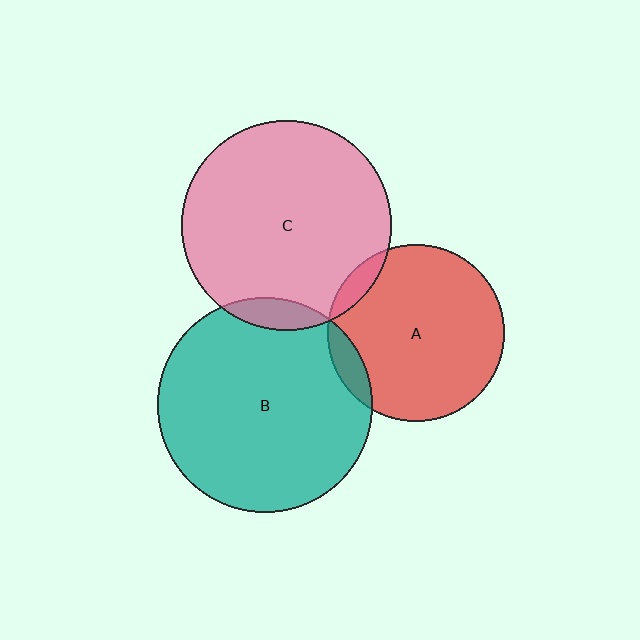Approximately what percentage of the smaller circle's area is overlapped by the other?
Approximately 5%.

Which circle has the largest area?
Circle B (teal).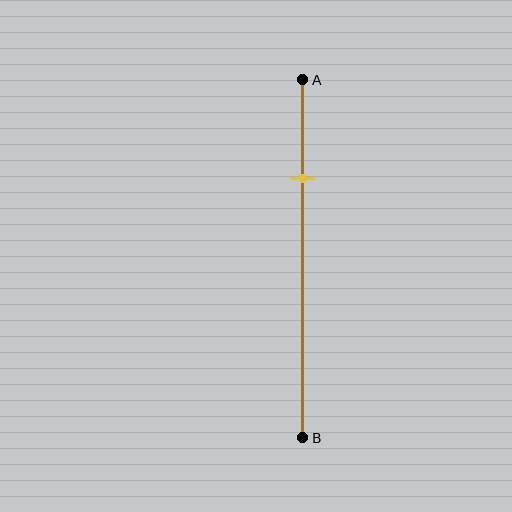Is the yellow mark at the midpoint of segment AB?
No, the mark is at about 30% from A, not at the 50% midpoint.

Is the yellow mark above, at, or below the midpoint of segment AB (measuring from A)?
The yellow mark is above the midpoint of segment AB.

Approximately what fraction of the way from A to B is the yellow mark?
The yellow mark is approximately 30% of the way from A to B.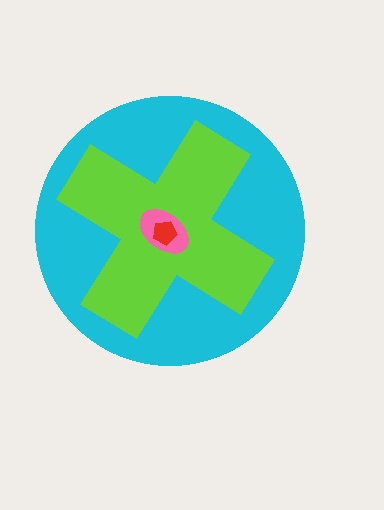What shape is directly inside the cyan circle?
The lime cross.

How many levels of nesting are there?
4.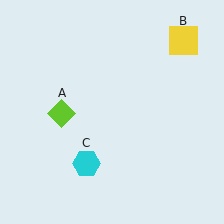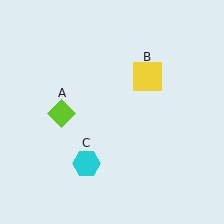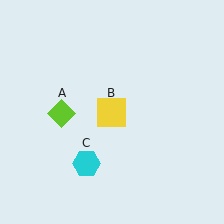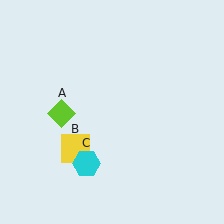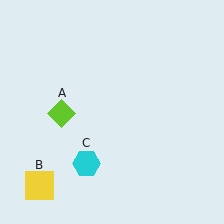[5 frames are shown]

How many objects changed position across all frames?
1 object changed position: yellow square (object B).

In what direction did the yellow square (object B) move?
The yellow square (object B) moved down and to the left.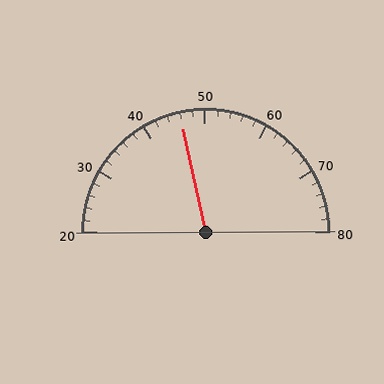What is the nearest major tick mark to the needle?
The nearest major tick mark is 50.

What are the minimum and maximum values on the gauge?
The gauge ranges from 20 to 80.